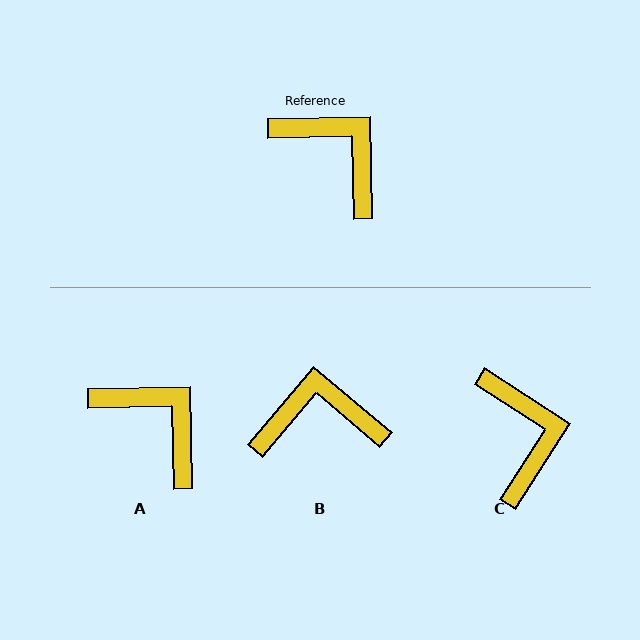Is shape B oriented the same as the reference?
No, it is off by about 48 degrees.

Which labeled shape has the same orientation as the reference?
A.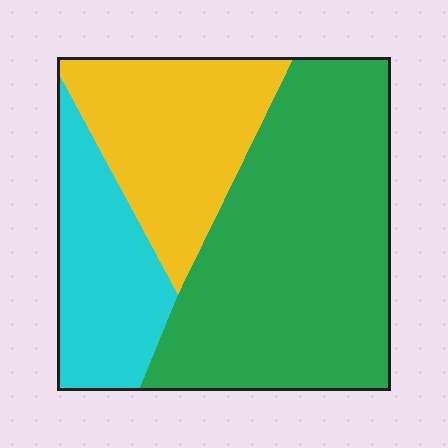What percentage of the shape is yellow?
Yellow takes up about one quarter (1/4) of the shape.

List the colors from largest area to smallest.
From largest to smallest: green, yellow, cyan.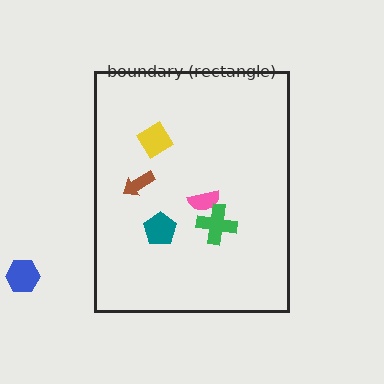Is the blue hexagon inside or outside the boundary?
Outside.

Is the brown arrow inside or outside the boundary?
Inside.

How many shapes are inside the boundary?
5 inside, 1 outside.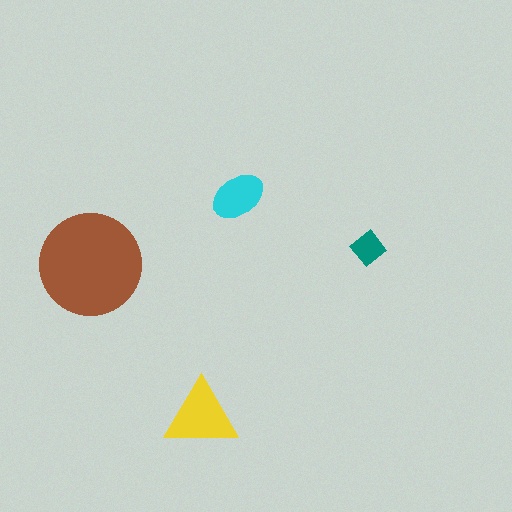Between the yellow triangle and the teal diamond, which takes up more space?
The yellow triangle.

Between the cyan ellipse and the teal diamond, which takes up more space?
The cyan ellipse.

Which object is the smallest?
The teal diamond.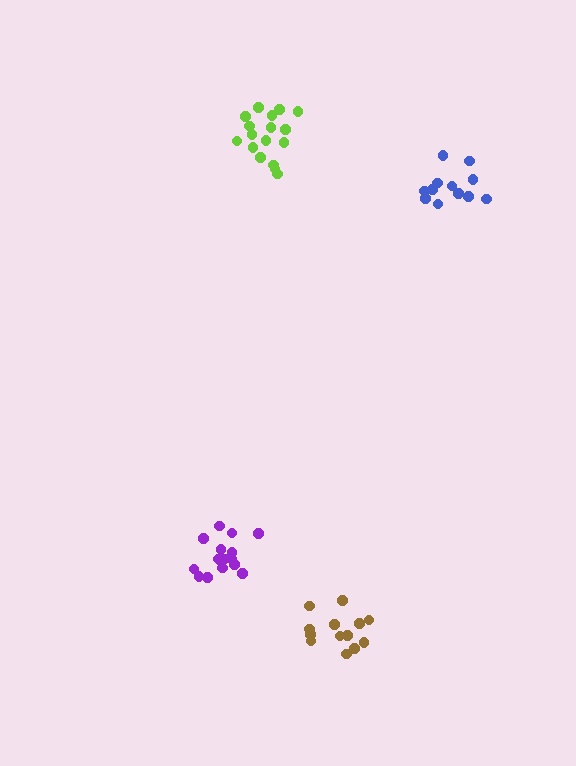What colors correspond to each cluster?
The clusters are colored: lime, purple, blue, brown.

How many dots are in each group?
Group 1: 17 dots, Group 2: 17 dots, Group 3: 12 dots, Group 4: 13 dots (59 total).